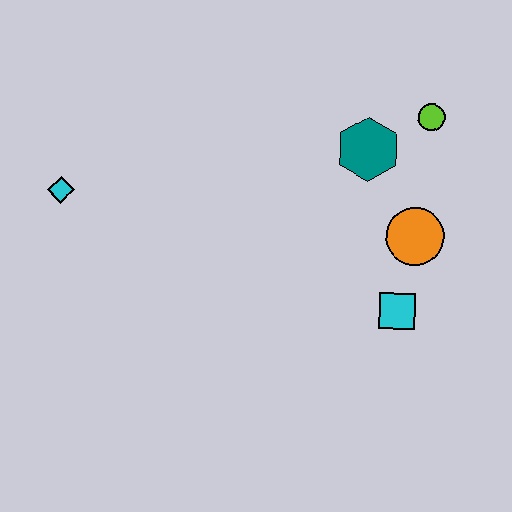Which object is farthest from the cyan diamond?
The lime circle is farthest from the cyan diamond.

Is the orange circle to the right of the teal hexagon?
Yes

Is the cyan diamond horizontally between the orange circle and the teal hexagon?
No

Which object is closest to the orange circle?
The cyan square is closest to the orange circle.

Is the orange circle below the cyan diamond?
Yes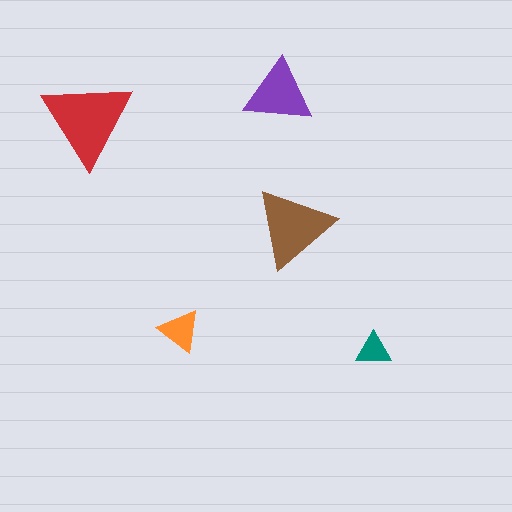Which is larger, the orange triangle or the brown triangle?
The brown one.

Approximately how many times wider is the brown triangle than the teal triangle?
About 2.5 times wider.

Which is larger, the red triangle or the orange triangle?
The red one.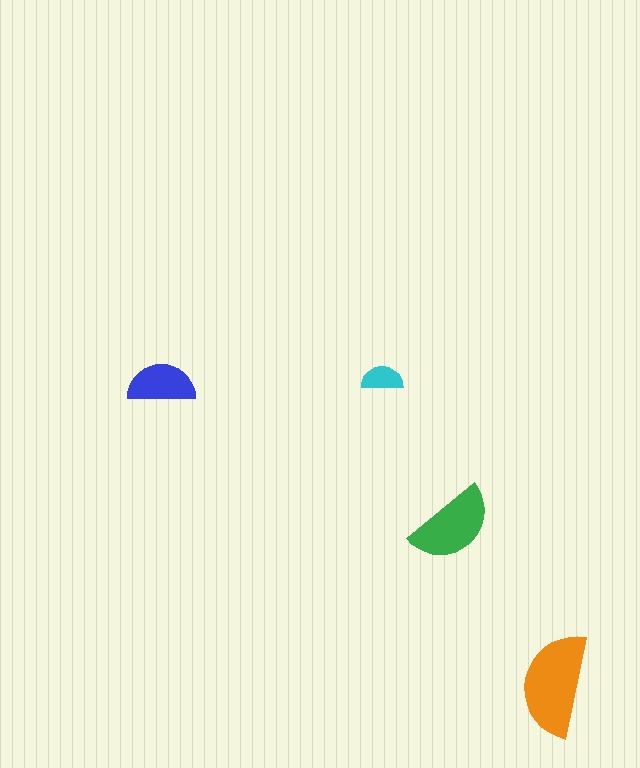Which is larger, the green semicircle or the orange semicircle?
The orange one.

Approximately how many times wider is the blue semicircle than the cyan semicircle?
About 1.5 times wider.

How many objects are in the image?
There are 4 objects in the image.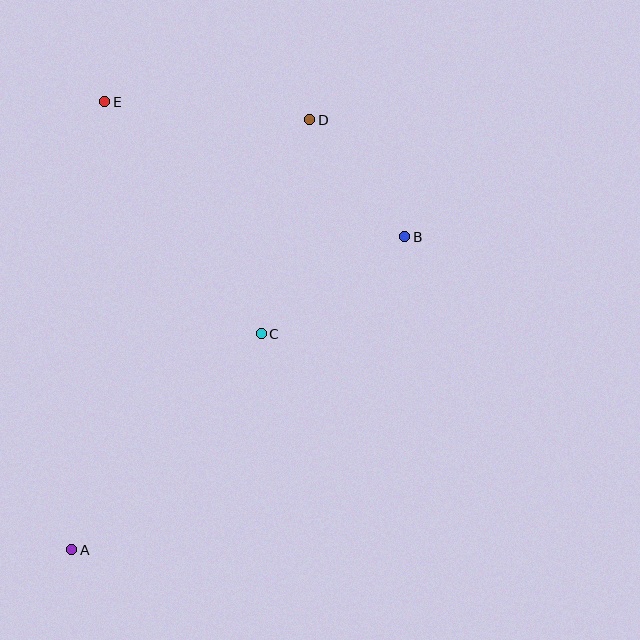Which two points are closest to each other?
Points B and D are closest to each other.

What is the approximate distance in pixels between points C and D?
The distance between C and D is approximately 219 pixels.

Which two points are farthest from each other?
Points A and D are farthest from each other.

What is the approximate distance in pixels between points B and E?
The distance between B and E is approximately 329 pixels.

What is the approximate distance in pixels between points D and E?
The distance between D and E is approximately 206 pixels.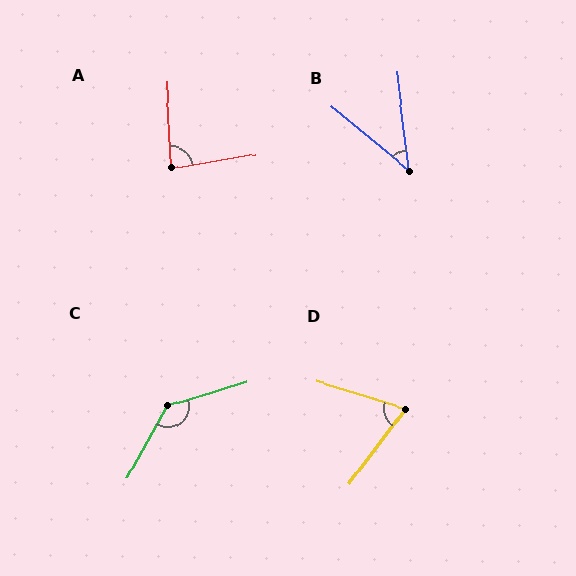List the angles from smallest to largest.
B (44°), D (70°), A (83°), C (136°).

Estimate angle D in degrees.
Approximately 70 degrees.